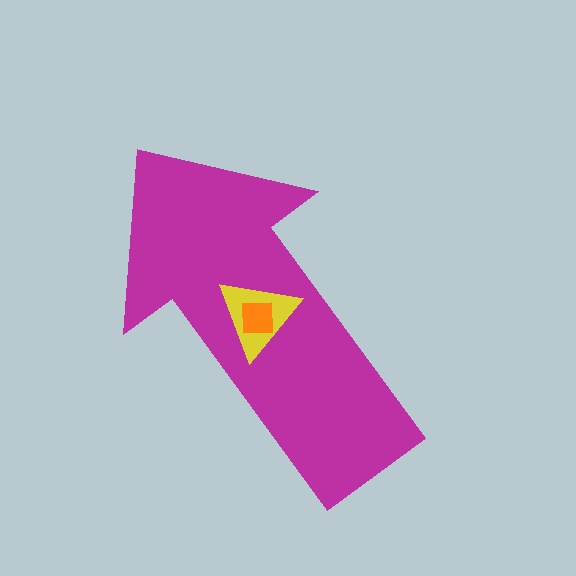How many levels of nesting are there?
3.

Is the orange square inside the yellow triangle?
Yes.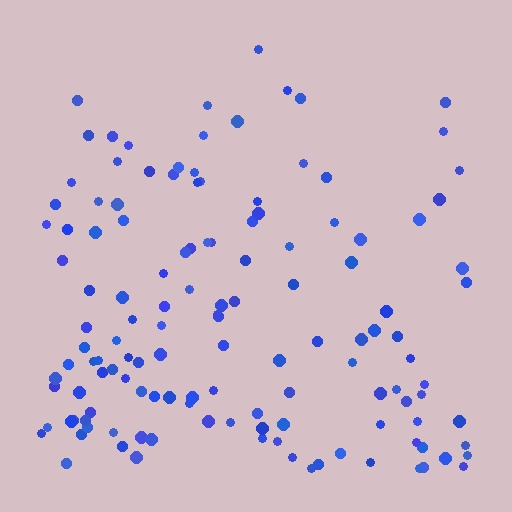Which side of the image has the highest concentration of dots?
The bottom.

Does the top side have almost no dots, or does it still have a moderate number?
Still a moderate number, just noticeably fewer than the bottom.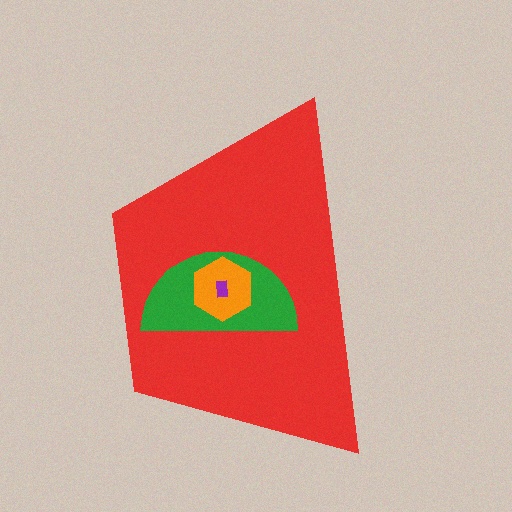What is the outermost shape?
The red trapezoid.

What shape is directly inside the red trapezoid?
The green semicircle.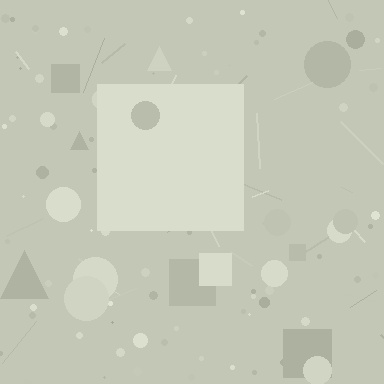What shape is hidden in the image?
A square is hidden in the image.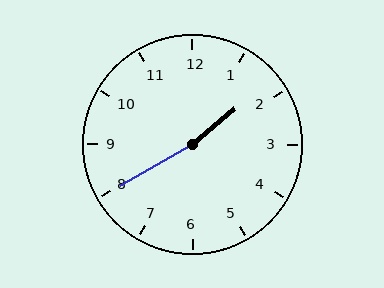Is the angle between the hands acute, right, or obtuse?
It is obtuse.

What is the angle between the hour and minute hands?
Approximately 170 degrees.